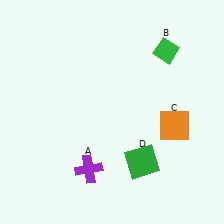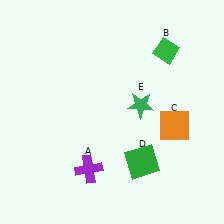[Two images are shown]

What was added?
A green star (E) was added in Image 2.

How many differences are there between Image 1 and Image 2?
There is 1 difference between the two images.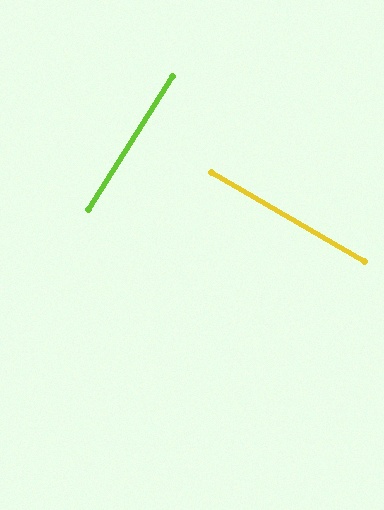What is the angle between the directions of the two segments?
Approximately 88 degrees.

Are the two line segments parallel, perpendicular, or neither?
Perpendicular — they meet at approximately 88°.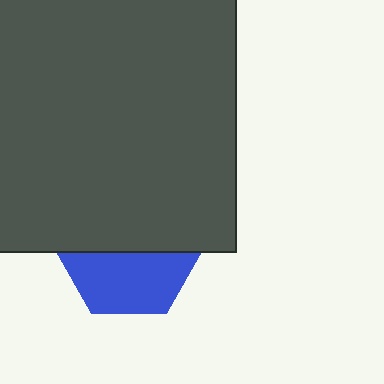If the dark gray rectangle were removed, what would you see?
You would see the complete blue hexagon.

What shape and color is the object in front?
The object in front is a dark gray rectangle.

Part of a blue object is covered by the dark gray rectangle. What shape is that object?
It is a hexagon.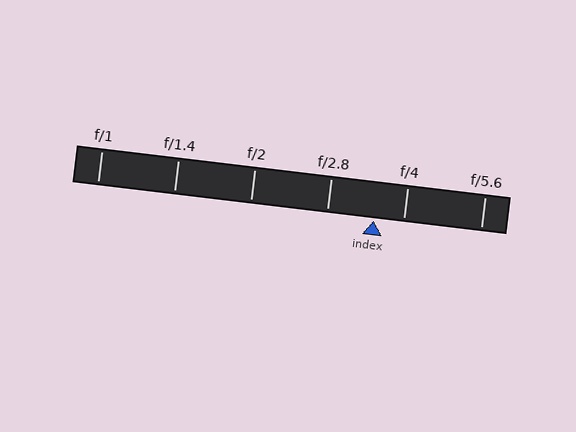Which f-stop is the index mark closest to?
The index mark is closest to f/4.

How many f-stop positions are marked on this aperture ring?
There are 6 f-stop positions marked.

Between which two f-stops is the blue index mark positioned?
The index mark is between f/2.8 and f/4.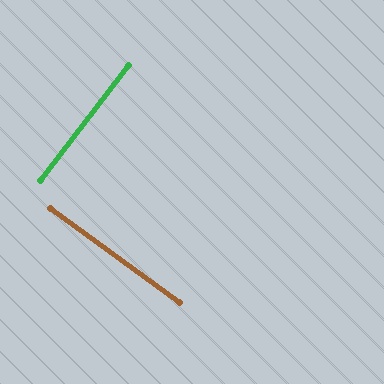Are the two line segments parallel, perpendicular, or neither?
Perpendicular — they meet at approximately 89°.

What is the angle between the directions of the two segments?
Approximately 89 degrees.